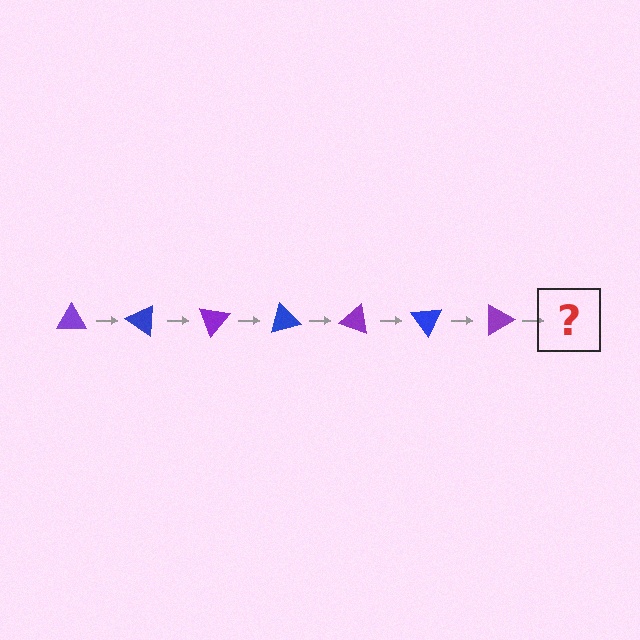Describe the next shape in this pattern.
It should be a blue triangle, rotated 245 degrees from the start.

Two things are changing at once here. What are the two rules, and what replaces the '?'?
The two rules are that it rotates 35 degrees each step and the color cycles through purple and blue. The '?' should be a blue triangle, rotated 245 degrees from the start.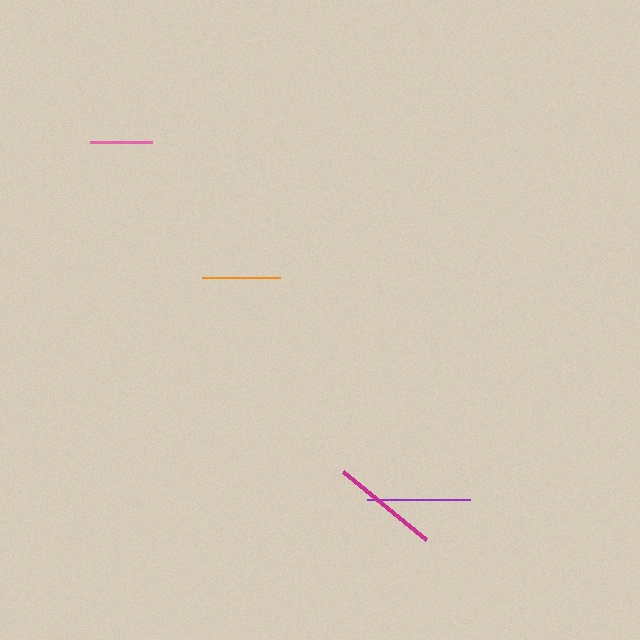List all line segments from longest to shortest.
From longest to shortest: magenta, purple, orange, pink.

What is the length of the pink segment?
The pink segment is approximately 63 pixels long.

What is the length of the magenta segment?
The magenta segment is approximately 108 pixels long.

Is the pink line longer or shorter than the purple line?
The purple line is longer than the pink line.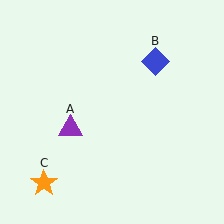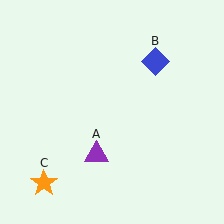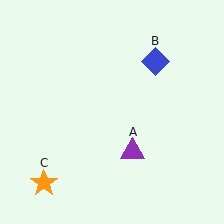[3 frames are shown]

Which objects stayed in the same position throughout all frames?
Blue diamond (object B) and orange star (object C) remained stationary.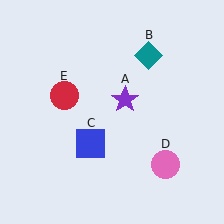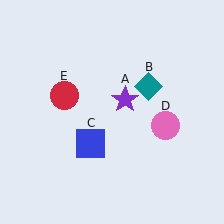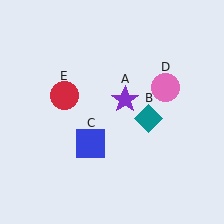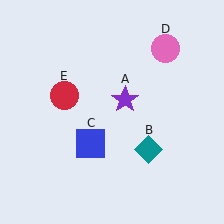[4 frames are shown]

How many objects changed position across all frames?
2 objects changed position: teal diamond (object B), pink circle (object D).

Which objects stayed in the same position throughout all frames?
Purple star (object A) and blue square (object C) and red circle (object E) remained stationary.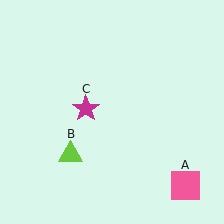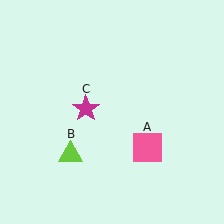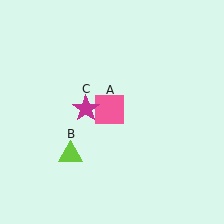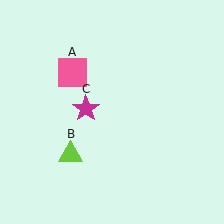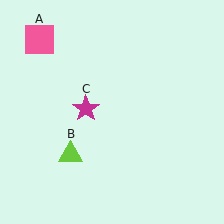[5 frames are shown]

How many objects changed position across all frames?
1 object changed position: pink square (object A).